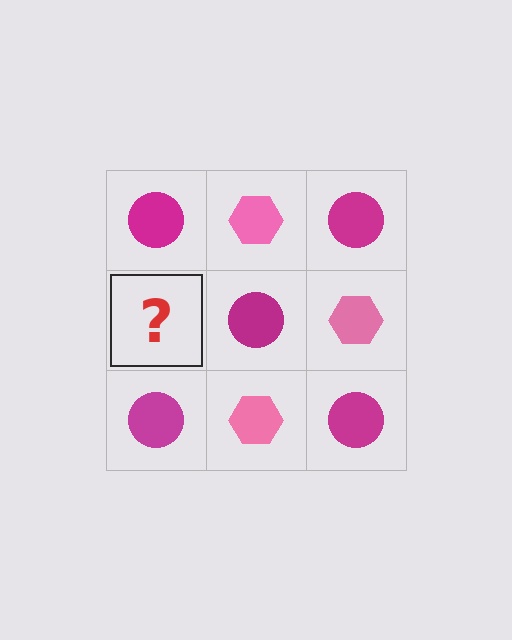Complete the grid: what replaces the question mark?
The question mark should be replaced with a pink hexagon.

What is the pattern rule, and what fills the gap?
The rule is that it alternates magenta circle and pink hexagon in a checkerboard pattern. The gap should be filled with a pink hexagon.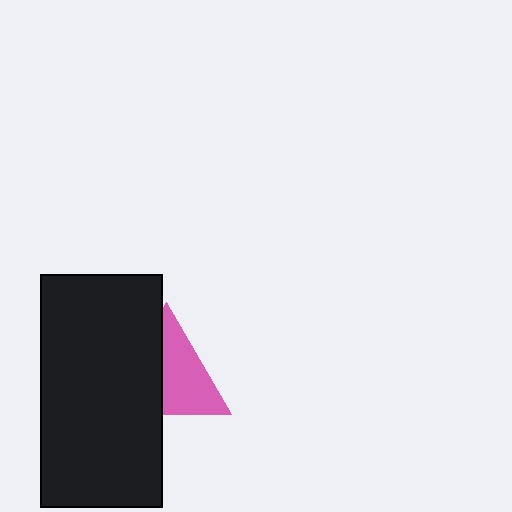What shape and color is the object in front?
The object in front is a black rectangle.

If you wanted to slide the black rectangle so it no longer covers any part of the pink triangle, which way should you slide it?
Slide it left — that is the most direct way to separate the two shapes.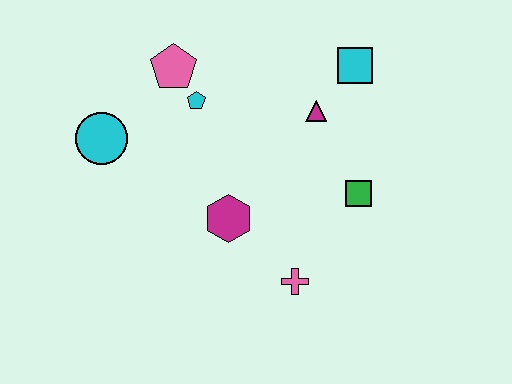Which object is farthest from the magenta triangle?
The cyan circle is farthest from the magenta triangle.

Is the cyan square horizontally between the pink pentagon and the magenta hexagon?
No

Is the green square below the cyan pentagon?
Yes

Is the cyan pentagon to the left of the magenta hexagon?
Yes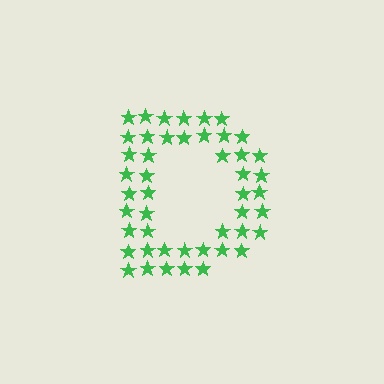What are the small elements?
The small elements are stars.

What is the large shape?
The large shape is the letter D.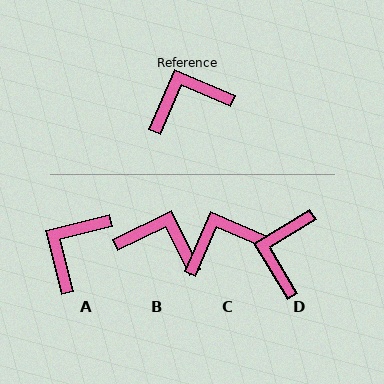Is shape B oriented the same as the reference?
No, it is off by about 41 degrees.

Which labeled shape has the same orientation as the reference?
C.